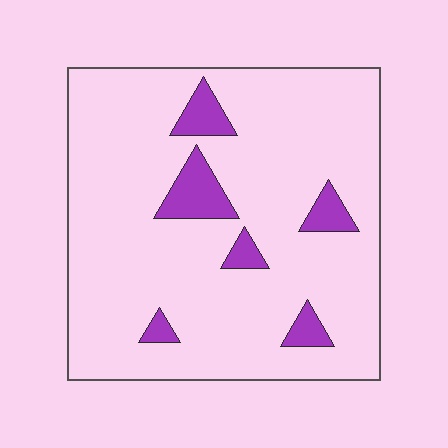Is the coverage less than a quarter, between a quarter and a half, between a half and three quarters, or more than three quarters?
Less than a quarter.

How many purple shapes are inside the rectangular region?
6.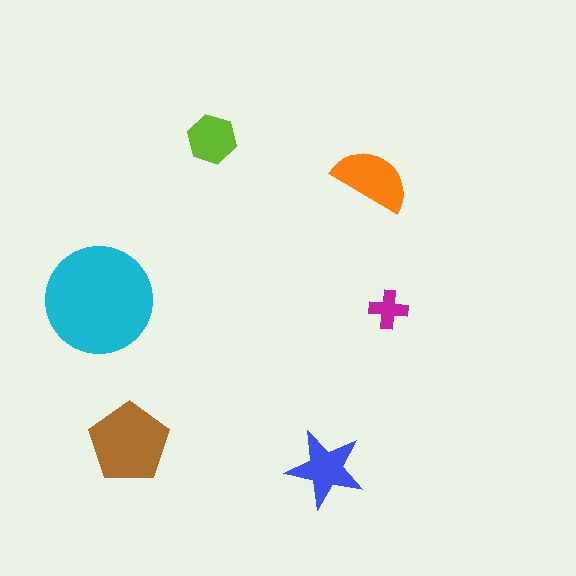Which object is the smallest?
The magenta cross.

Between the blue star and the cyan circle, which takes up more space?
The cyan circle.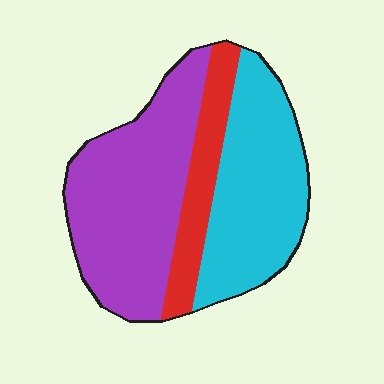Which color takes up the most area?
Purple, at roughly 45%.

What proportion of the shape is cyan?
Cyan takes up about three eighths (3/8) of the shape.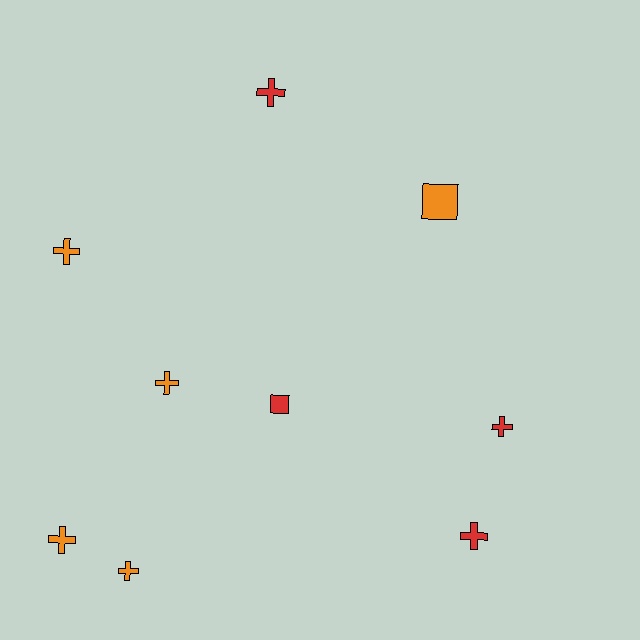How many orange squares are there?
There is 1 orange square.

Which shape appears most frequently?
Cross, with 7 objects.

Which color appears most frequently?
Orange, with 5 objects.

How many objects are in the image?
There are 9 objects.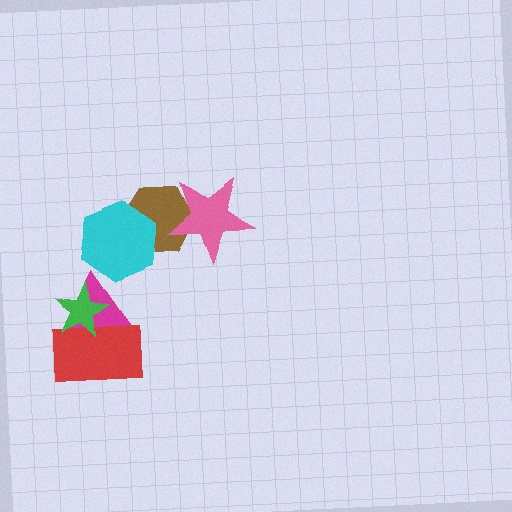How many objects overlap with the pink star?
1 object overlaps with the pink star.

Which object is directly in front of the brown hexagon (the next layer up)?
The pink star is directly in front of the brown hexagon.